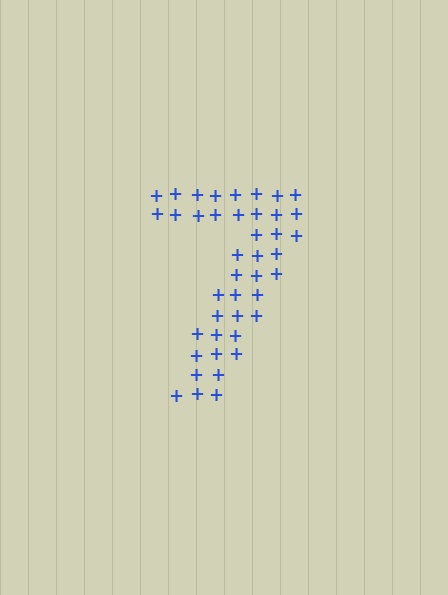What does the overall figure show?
The overall figure shows the digit 7.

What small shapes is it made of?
It is made of small plus signs.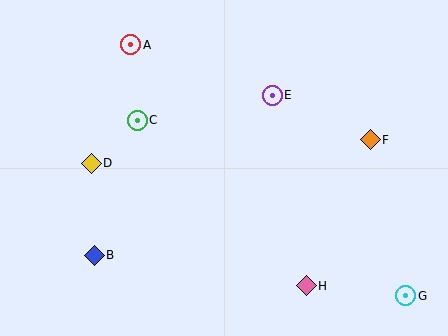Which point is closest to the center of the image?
Point E at (272, 95) is closest to the center.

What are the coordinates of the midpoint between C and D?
The midpoint between C and D is at (114, 142).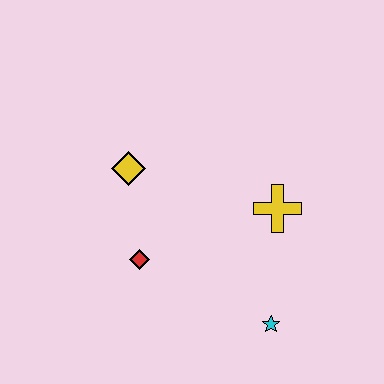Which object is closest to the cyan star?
The yellow cross is closest to the cyan star.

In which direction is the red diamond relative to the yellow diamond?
The red diamond is below the yellow diamond.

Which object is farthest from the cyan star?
The yellow diamond is farthest from the cyan star.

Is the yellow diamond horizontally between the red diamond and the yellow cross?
No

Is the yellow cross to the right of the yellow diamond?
Yes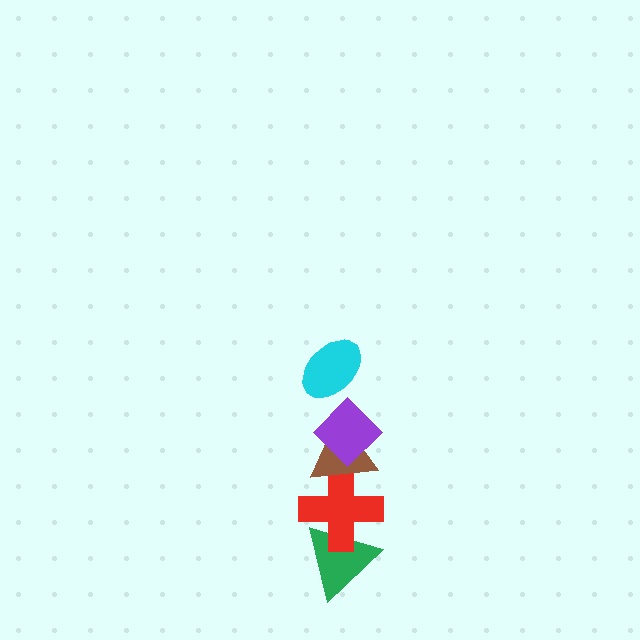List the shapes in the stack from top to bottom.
From top to bottom: the cyan ellipse, the purple diamond, the brown triangle, the red cross, the green triangle.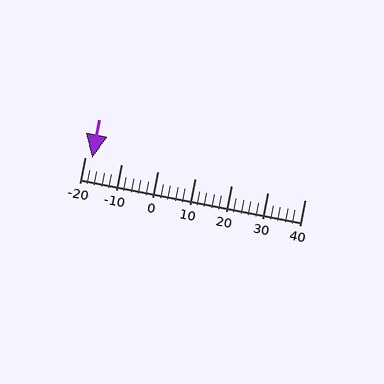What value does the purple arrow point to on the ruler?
The purple arrow points to approximately -18.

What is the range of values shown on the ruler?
The ruler shows values from -20 to 40.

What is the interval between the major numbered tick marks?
The major tick marks are spaced 10 units apart.